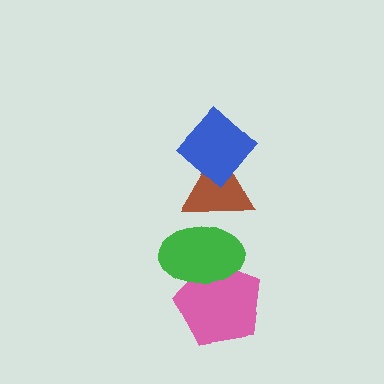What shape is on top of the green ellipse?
The brown triangle is on top of the green ellipse.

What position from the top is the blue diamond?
The blue diamond is 1st from the top.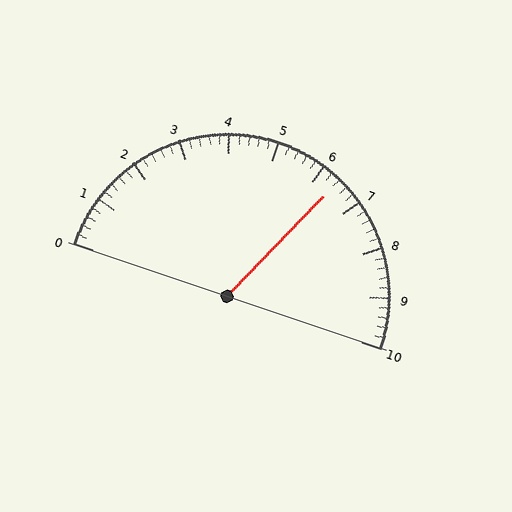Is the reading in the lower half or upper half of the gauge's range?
The reading is in the upper half of the range (0 to 10).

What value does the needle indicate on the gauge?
The needle indicates approximately 6.4.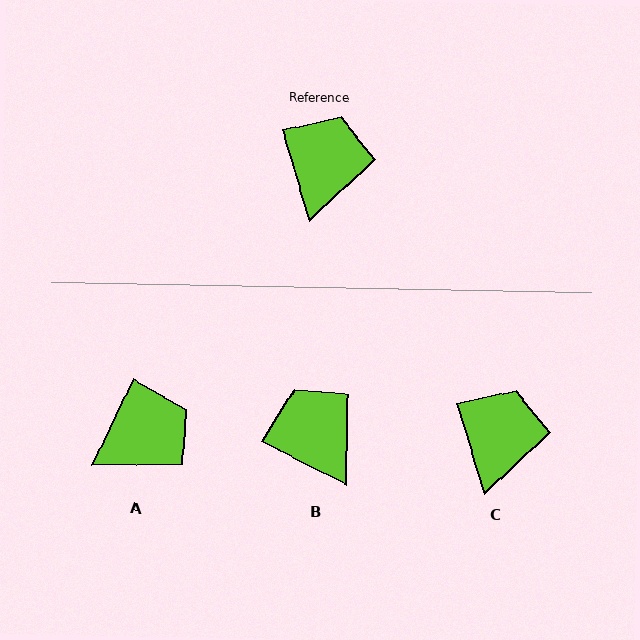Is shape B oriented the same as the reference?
No, it is off by about 46 degrees.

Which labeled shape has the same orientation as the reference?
C.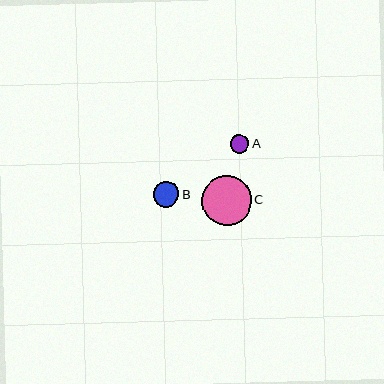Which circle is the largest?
Circle C is the largest with a size of approximately 50 pixels.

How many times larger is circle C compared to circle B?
Circle C is approximately 1.9 times the size of circle B.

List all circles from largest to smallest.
From largest to smallest: C, B, A.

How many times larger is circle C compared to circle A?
Circle C is approximately 2.7 times the size of circle A.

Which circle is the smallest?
Circle A is the smallest with a size of approximately 18 pixels.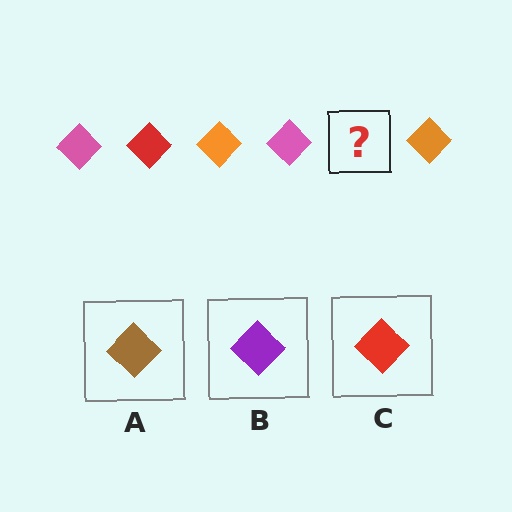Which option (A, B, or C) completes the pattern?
C.